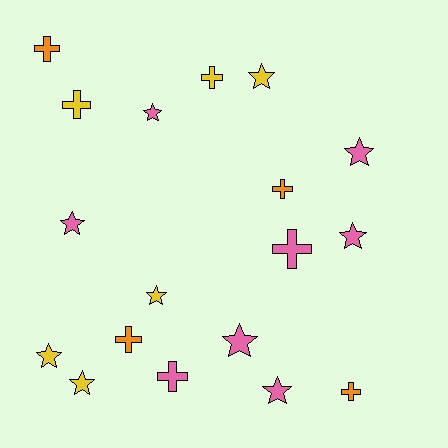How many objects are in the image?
There are 18 objects.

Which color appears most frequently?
Pink, with 8 objects.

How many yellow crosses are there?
There are 2 yellow crosses.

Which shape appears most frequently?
Star, with 10 objects.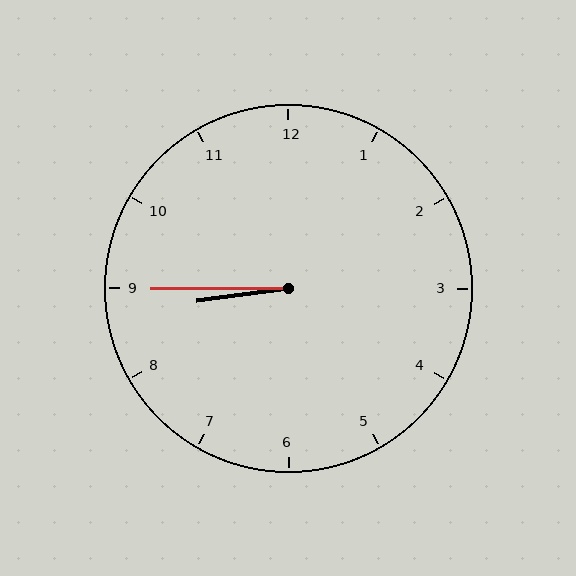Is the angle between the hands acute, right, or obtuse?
It is acute.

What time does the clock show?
8:45.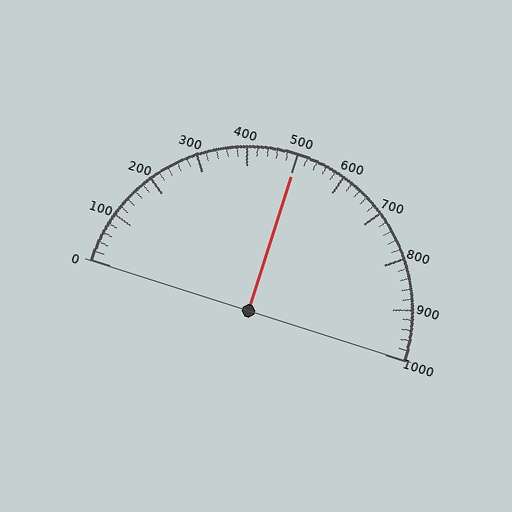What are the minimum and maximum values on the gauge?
The gauge ranges from 0 to 1000.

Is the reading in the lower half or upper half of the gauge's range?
The reading is in the upper half of the range (0 to 1000).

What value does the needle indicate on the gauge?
The needle indicates approximately 500.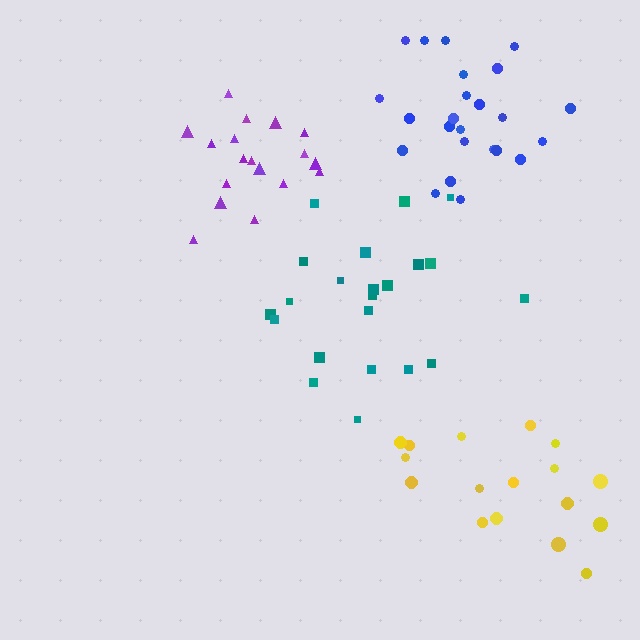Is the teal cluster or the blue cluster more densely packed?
Blue.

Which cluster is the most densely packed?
Blue.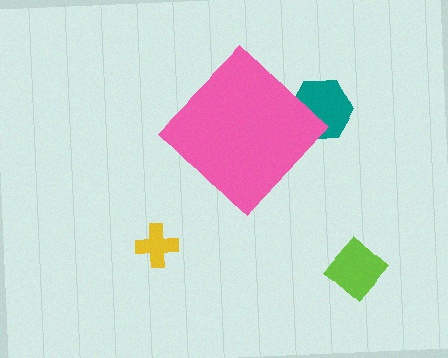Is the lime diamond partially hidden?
No, the lime diamond is fully visible.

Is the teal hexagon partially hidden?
Yes, the teal hexagon is partially hidden behind the pink diamond.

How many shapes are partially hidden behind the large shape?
1 shape is partially hidden.